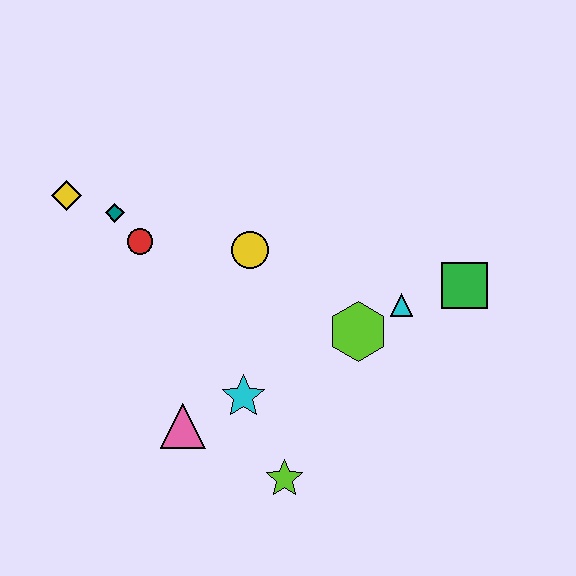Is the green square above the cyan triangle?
Yes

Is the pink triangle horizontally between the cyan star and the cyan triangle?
No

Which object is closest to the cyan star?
The pink triangle is closest to the cyan star.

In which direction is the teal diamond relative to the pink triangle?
The teal diamond is above the pink triangle.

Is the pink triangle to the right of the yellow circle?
No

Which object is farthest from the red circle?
The green square is farthest from the red circle.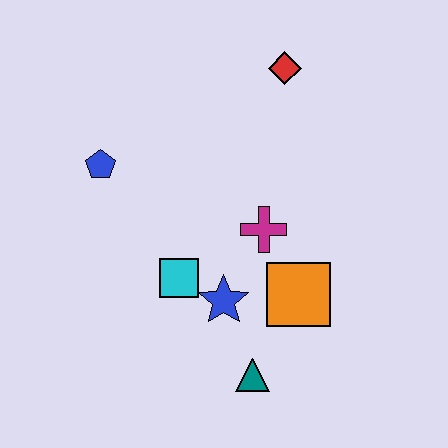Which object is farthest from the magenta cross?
The blue pentagon is farthest from the magenta cross.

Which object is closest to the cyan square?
The blue star is closest to the cyan square.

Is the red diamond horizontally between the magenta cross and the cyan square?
No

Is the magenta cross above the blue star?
Yes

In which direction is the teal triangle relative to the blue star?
The teal triangle is below the blue star.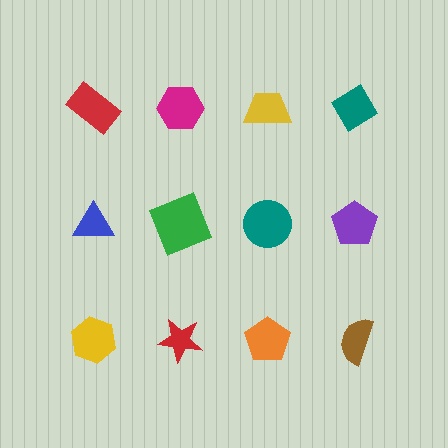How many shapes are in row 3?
4 shapes.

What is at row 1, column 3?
A yellow trapezoid.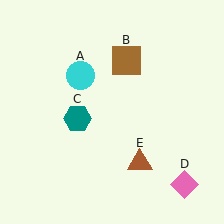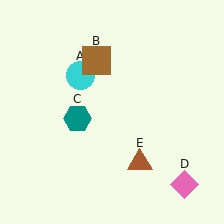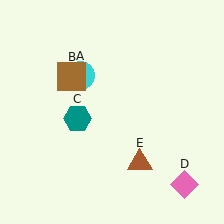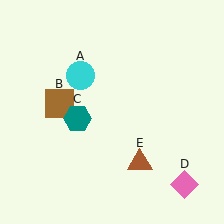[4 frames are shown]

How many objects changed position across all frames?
1 object changed position: brown square (object B).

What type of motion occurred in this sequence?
The brown square (object B) rotated counterclockwise around the center of the scene.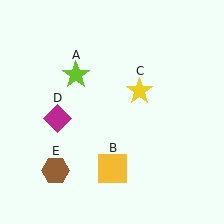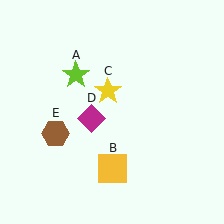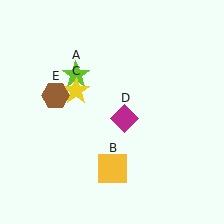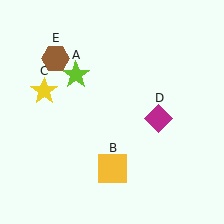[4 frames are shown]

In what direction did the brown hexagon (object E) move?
The brown hexagon (object E) moved up.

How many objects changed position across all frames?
3 objects changed position: yellow star (object C), magenta diamond (object D), brown hexagon (object E).